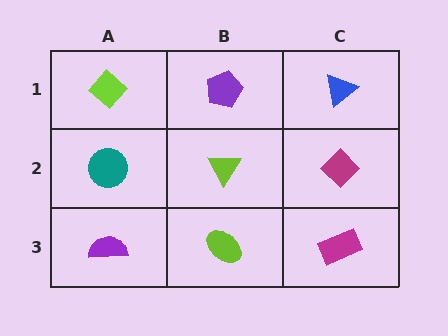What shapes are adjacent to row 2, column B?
A purple pentagon (row 1, column B), a lime ellipse (row 3, column B), a teal circle (row 2, column A), a magenta diamond (row 2, column C).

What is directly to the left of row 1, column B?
A lime diamond.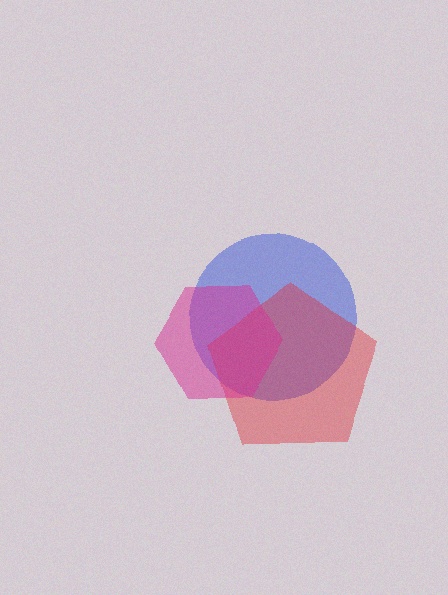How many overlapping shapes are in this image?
There are 3 overlapping shapes in the image.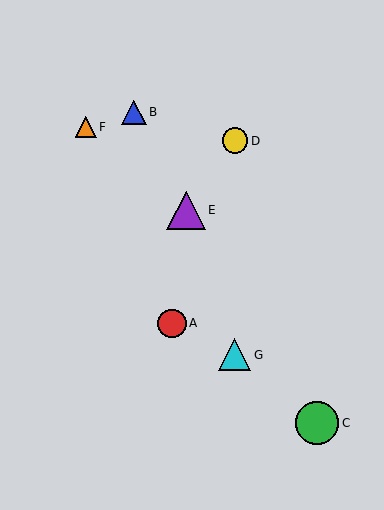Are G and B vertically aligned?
No, G is at x≈235 and B is at x≈134.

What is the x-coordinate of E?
Object E is at x≈186.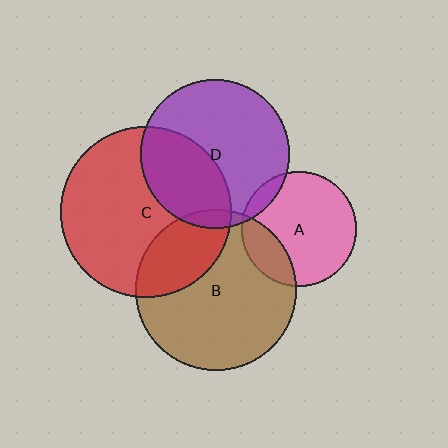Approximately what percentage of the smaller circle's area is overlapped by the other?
Approximately 20%.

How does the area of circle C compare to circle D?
Approximately 1.3 times.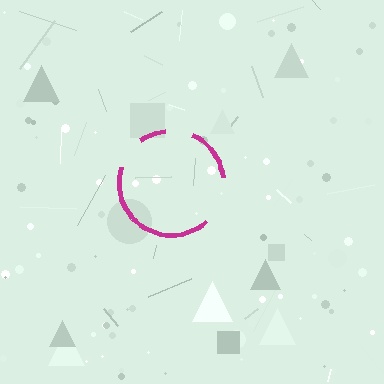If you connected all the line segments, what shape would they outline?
They would outline a circle.